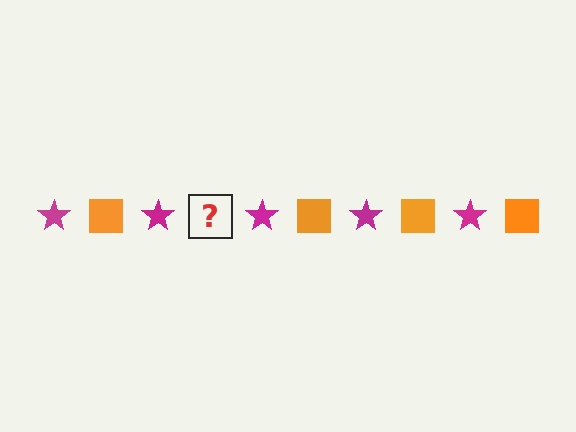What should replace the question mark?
The question mark should be replaced with an orange square.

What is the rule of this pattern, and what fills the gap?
The rule is that the pattern alternates between magenta star and orange square. The gap should be filled with an orange square.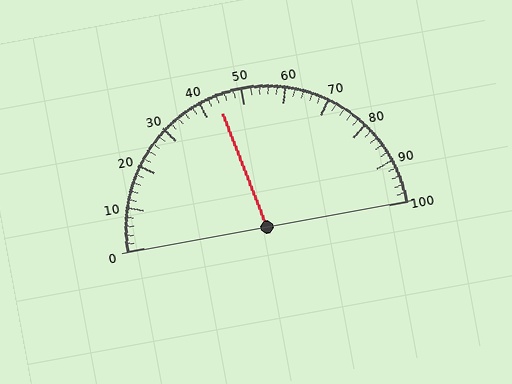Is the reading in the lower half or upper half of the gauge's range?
The reading is in the lower half of the range (0 to 100).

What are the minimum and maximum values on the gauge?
The gauge ranges from 0 to 100.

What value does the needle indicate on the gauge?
The needle indicates approximately 44.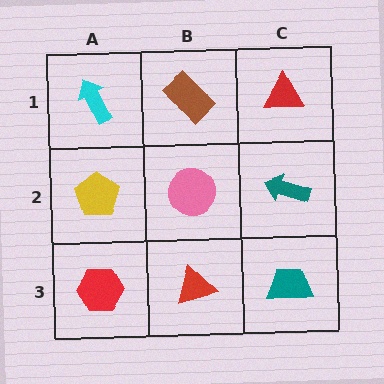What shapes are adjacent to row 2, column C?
A red triangle (row 1, column C), a teal trapezoid (row 3, column C), a pink circle (row 2, column B).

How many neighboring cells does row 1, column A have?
2.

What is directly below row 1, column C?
A teal arrow.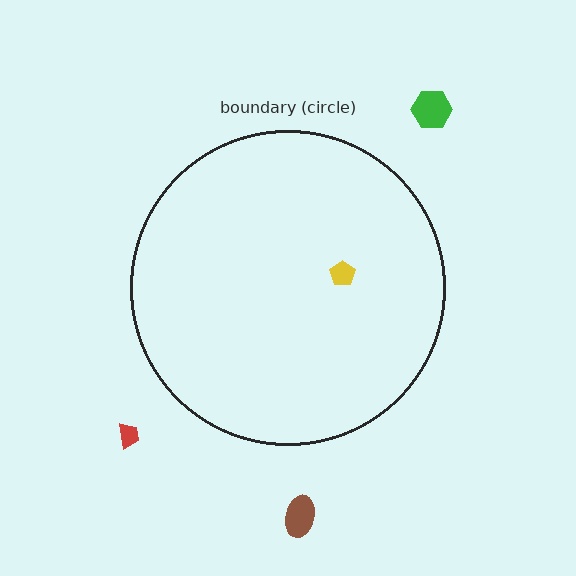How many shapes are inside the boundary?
1 inside, 3 outside.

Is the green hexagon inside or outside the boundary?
Outside.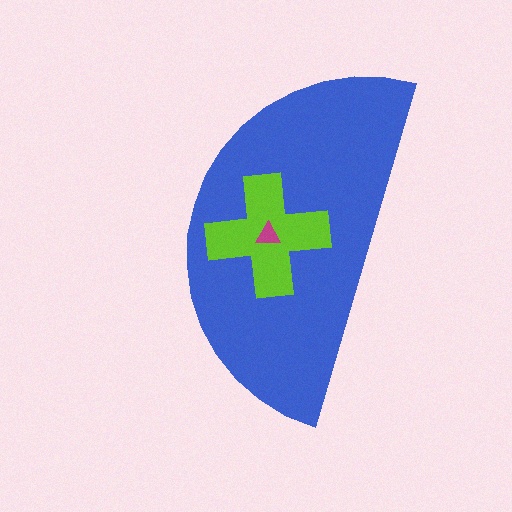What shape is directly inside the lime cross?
The magenta triangle.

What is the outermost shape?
The blue semicircle.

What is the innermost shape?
The magenta triangle.